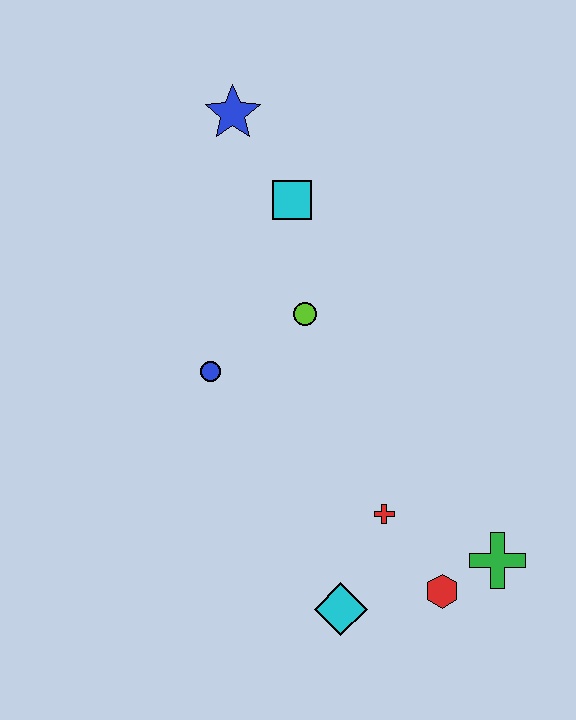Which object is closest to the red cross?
The red hexagon is closest to the red cross.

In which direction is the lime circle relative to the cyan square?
The lime circle is below the cyan square.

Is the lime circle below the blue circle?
No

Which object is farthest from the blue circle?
The green cross is farthest from the blue circle.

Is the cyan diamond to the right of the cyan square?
Yes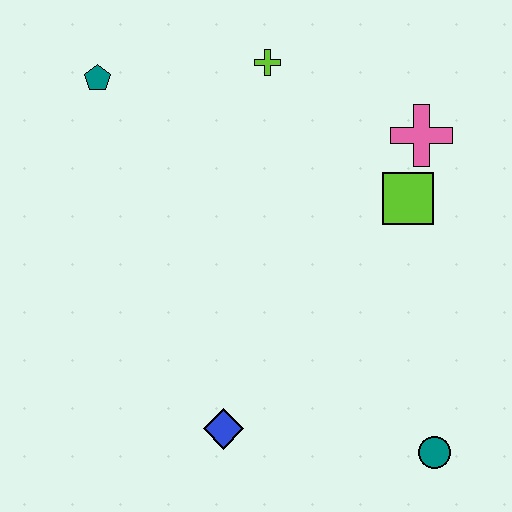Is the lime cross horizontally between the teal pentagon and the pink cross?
Yes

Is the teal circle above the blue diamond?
No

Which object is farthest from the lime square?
The teal pentagon is farthest from the lime square.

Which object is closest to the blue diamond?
The teal circle is closest to the blue diamond.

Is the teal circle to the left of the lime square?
No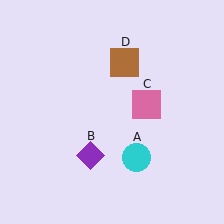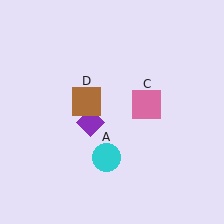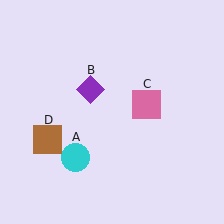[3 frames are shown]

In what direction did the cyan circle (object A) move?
The cyan circle (object A) moved left.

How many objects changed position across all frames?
3 objects changed position: cyan circle (object A), purple diamond (object B), brown square (object D).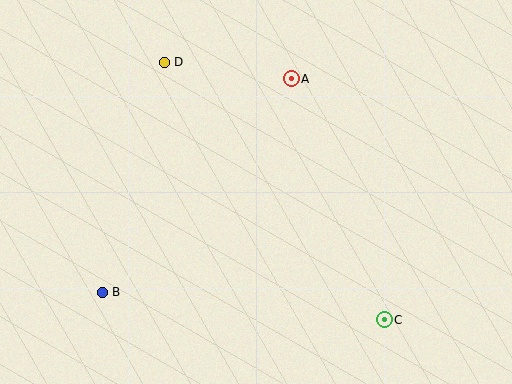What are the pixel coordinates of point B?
Point B is at (102, 292).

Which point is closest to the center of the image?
Point A at (291, 79) is closest to the center.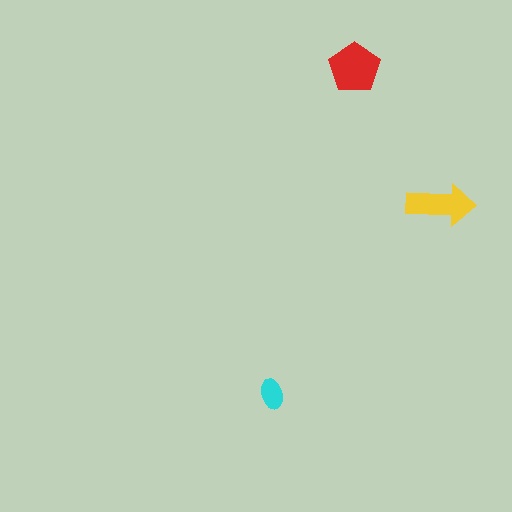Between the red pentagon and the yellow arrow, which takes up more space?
The red pentagon.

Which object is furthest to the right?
The yellow arrow is rightmost.